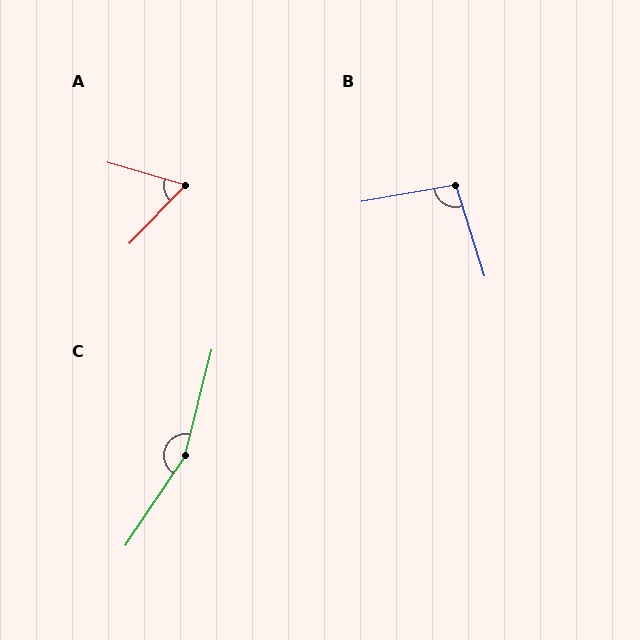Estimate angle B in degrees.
Approximately 97 degrees.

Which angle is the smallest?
A, at approximately 62 degrees.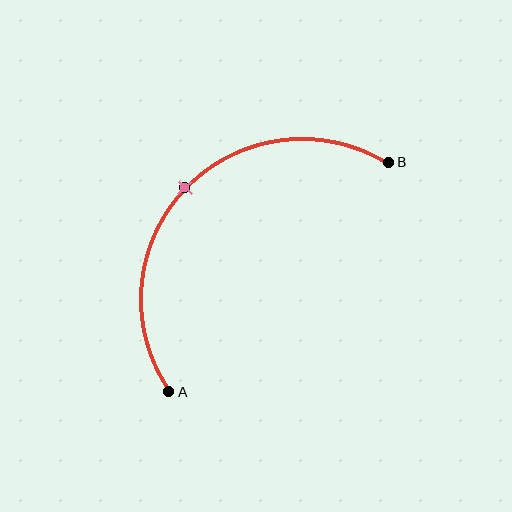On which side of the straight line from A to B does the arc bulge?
The arc bulges above and to the left of the straight line connecting A and B.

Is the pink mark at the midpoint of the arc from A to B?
Yes. The pink mark lies on the arc at equal arc-length from both A and B — it is the arc midpoint.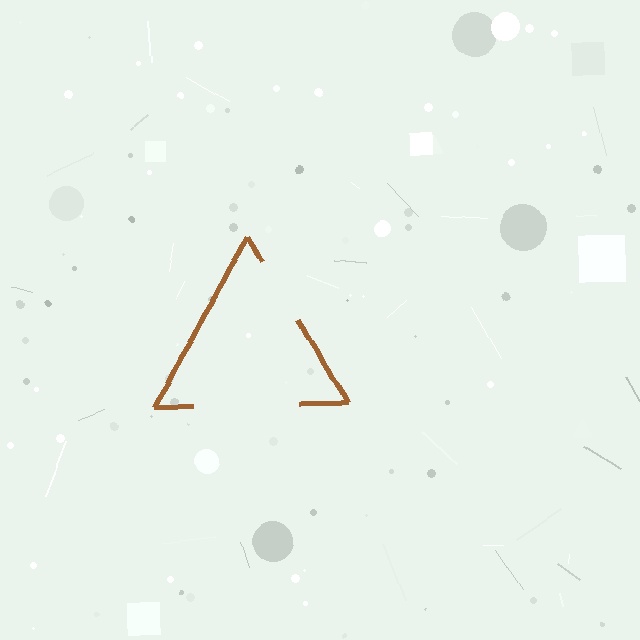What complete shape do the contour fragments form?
The contour fragments form a triangle.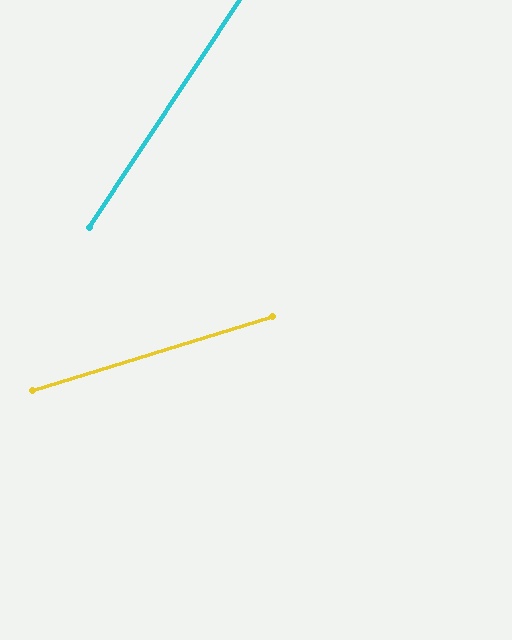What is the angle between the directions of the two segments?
Approximately 40 degrees.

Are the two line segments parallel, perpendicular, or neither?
Neither parallel nor perpendicular — they differ by about 40°.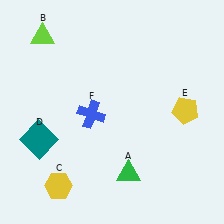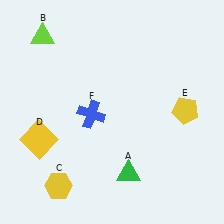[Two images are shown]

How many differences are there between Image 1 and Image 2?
There is 1 difference between the two images.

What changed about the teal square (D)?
In Image 1, D is teal. In Image 2, it changed to yellow.